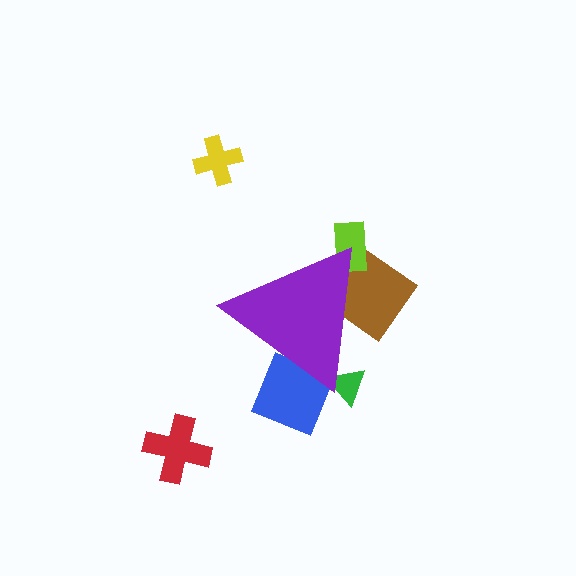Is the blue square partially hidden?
Yes, the blue square is partially hidden behind the purple triangle.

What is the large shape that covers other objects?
A purple triangle.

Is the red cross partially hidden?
No, the red cross is fully visible.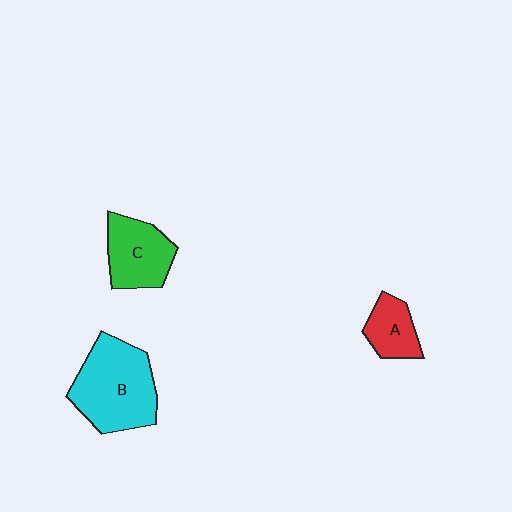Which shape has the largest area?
Shape B (cyan).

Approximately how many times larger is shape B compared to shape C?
Approximately 1.6 times.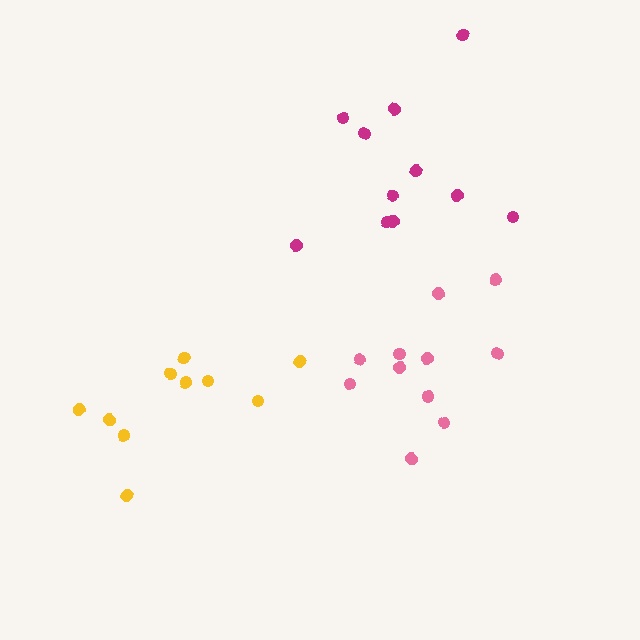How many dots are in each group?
Group 1: 10 dots, Group 2: 11 dots, Group 3: 11 dots (32 total).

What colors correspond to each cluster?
The clusters are colored: yellow, pink, magenta.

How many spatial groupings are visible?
There are 3 spatial groupings.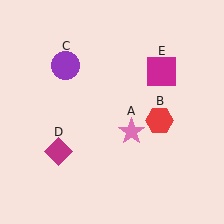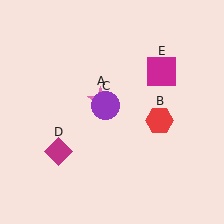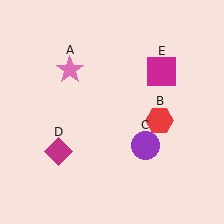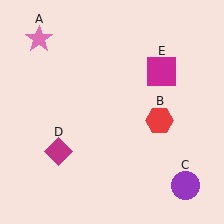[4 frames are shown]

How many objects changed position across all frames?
2 objects changed position: pink star (object A), purple circle (object C).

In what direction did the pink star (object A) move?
The pink star (object A) moved up and to the left.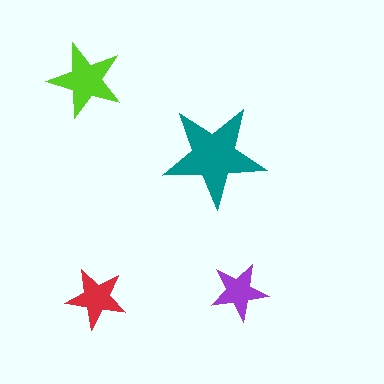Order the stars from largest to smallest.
the teal one, the lime one, the red one, the purple one.